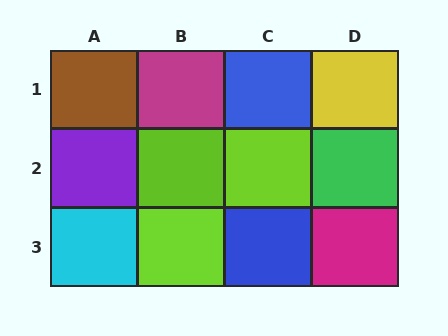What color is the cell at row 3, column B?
Lime.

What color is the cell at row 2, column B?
Lime.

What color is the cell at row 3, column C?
Blue.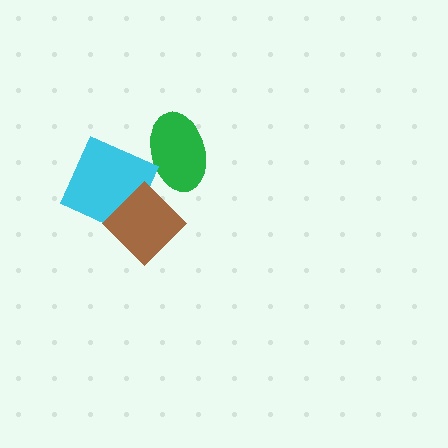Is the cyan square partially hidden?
Yes, it is partially covered by another shape.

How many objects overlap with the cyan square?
1 object overlaps with the cyan square.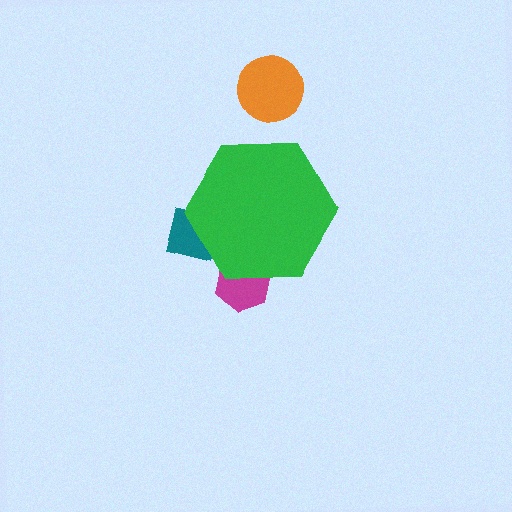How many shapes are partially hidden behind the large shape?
2 shapes are partially hidden.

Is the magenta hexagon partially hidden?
Yes, the magenta hexagon is partially hidden behind the green hexagon.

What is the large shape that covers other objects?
A green hexagon.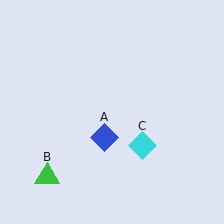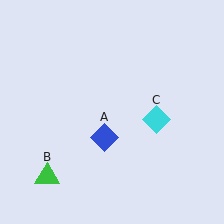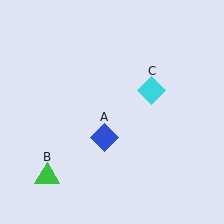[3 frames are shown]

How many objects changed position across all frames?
1 object changed position: cyan diamond (object C).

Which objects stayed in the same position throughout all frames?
Blue diamond (object A) and green triangle (object B) remained stationary.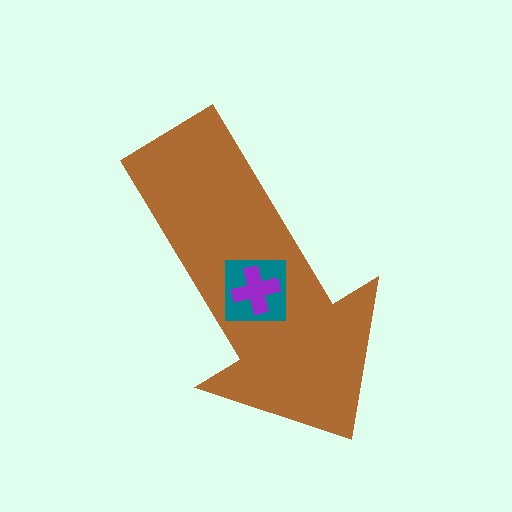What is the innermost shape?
The purple cross.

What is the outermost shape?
The brown arrow.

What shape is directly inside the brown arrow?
The teal square.